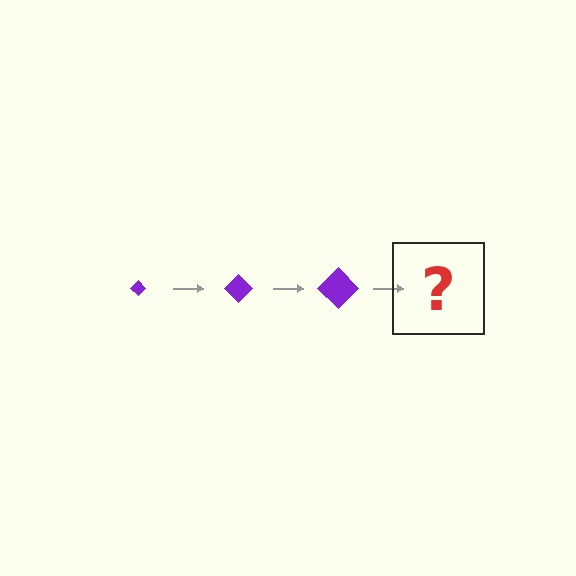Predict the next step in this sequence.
The next step is a purple diamond, larger than the previous one.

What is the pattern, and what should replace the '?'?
The pattern is that the diamond gets progressively larger each step. The '?' should be a purple diamond, larger than the previous one.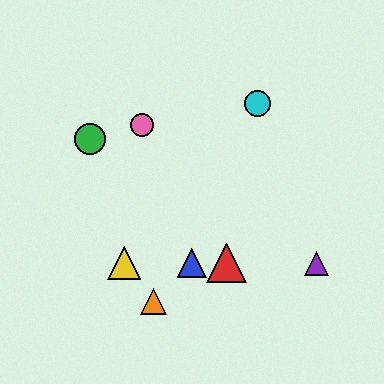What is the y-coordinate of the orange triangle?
The orange triangle is at y≈302.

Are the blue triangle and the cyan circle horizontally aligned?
No, the blue triangle is at y≈263 and the cyan circle is at y≈104.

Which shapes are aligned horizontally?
The red triangle, the blue triangle, the yellow triangle, the purple triangle are aligned horizontally.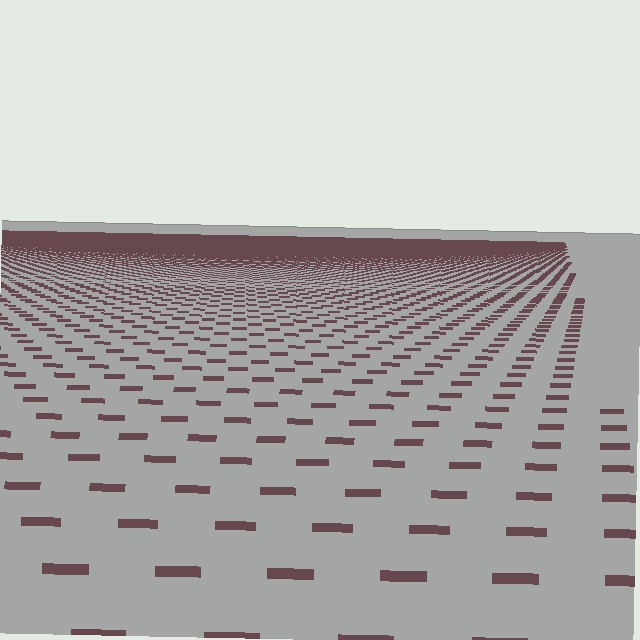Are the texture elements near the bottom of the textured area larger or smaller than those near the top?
Larger. Near the bottom, elements are closer to the viewer and appear at a bigger on-screen size.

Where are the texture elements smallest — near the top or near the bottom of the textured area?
Near the top.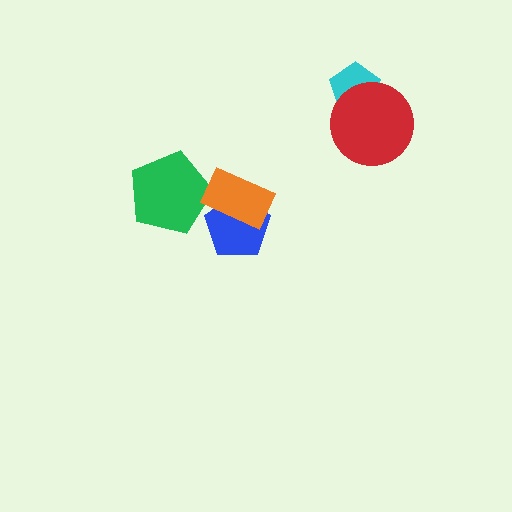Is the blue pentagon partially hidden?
Yes, it is partially covered by another shape.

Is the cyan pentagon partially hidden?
Yes, it is partially covered by another shape.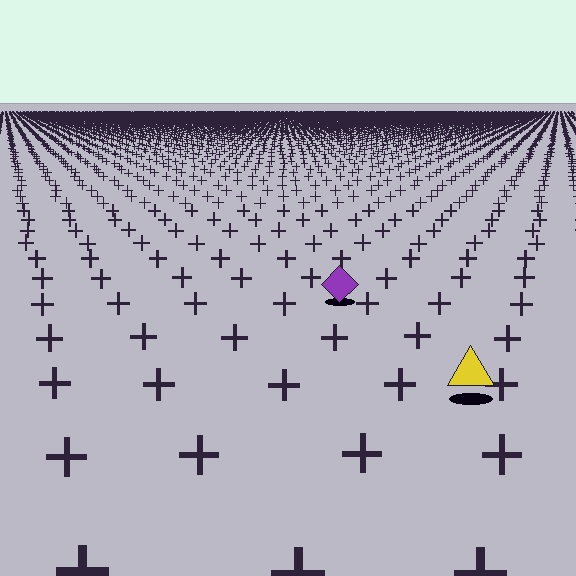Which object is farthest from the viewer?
The purple diamond is farthest from the viewer. It appears smaller and the ground texture around it is denser.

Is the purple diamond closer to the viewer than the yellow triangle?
No. The yellow triangle is closer — you can tell from the texture gradient: the ground texture is coarser near it.